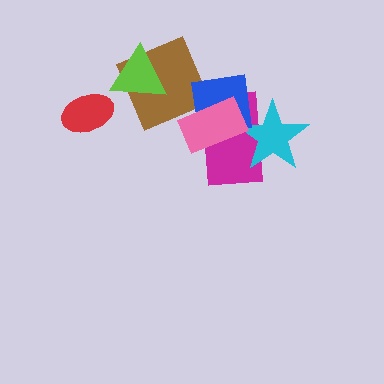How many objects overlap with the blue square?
4 objects overlap with the blue square.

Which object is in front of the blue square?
The pink rectangle is in front of the blue square.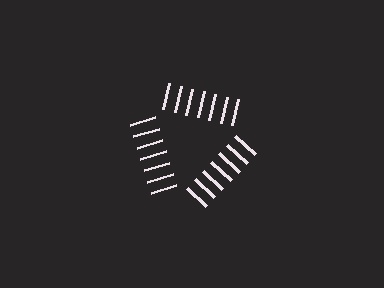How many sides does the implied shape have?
3 sides — the line-ends trace a triangle.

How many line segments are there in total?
21 — 7 along each of the 3 edges.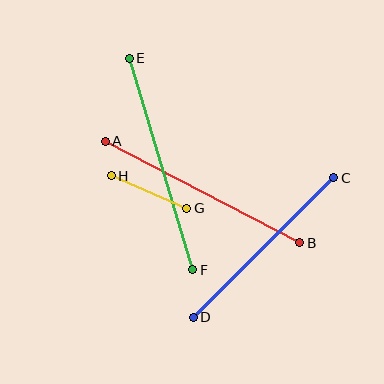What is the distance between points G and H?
The distance is approximately 82 pixels.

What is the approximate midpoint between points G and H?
The midpoint is at approximately (149, 192) pixels.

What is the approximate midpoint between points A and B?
The midpoint is at approximately (203, 192) pixels.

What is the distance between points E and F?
The distance is approximately 221 pixels.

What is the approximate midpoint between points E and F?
The midpoint is at approximately (161, 164) pixels.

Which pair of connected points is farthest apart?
Points E and F are farthest apart.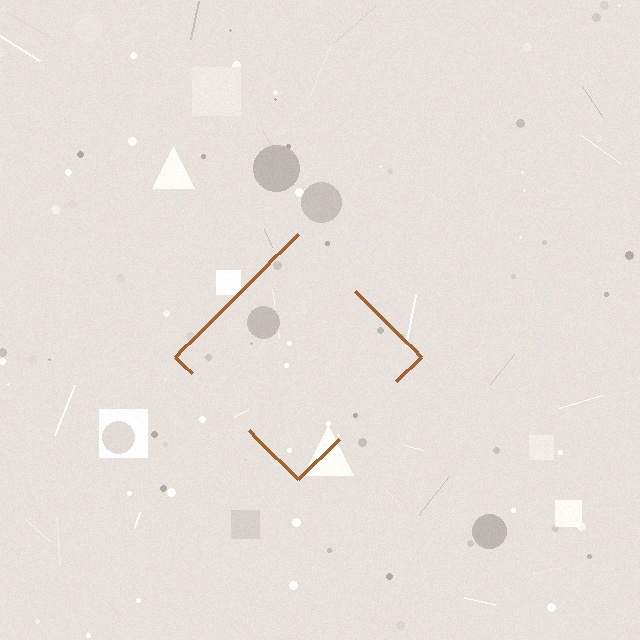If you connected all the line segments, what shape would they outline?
They would outline a diamond.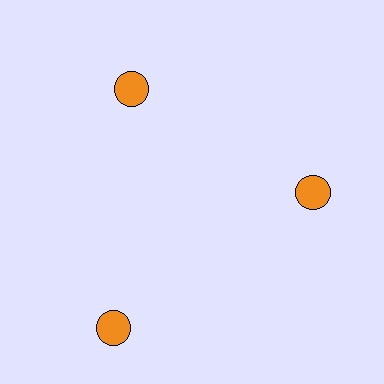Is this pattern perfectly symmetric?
No. The 3 orange circles are arranged in a ring, but one element near the 7 o'clock position is pushed outward from the center, breaking the 3-fold rotational symmetry.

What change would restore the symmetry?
The symmetry would be restored by moving it inward, back onto the ring so that all 3 circles sit at equal angles and equal distance from the center.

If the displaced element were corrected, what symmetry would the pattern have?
It would have 3-fold rotational symmetry — the pattern would map onto itself every 120 degrees.